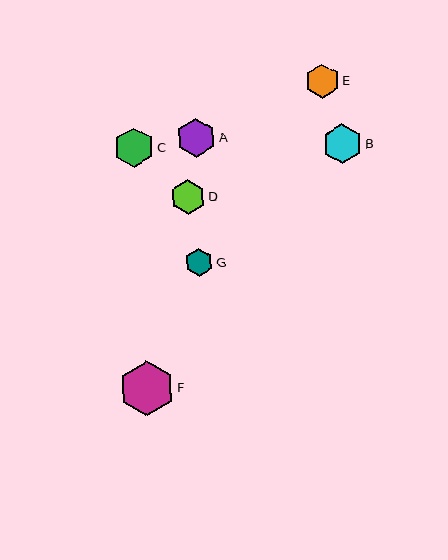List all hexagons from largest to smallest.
From largest to smallest: F, C, B, A, D, E, G.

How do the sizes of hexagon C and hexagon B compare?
Hexagon C and hexagon B are approximately the same size.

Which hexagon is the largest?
Hexagon F is the largest with a size of approximately 55 pixels.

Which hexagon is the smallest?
Hexagon G is the smallest with a size of approximately 28 pixels.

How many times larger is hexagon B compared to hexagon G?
Hexagon B is approximately 1.4 times the size of hexagon G.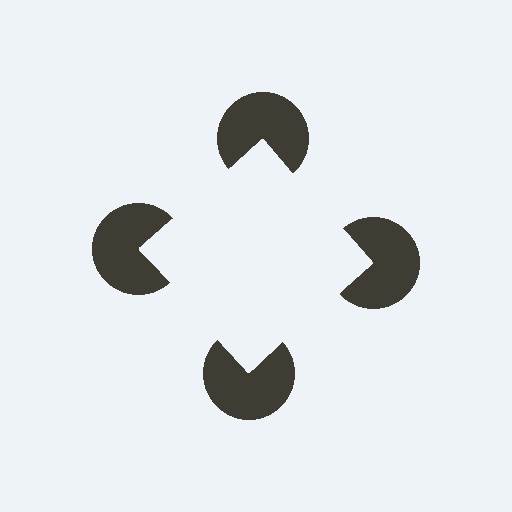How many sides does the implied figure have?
4 sides.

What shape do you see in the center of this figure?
An illusory square — its edges are inferred from the aligned wedge cuts in the pac-man discs, not physically drawn.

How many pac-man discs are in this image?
There are 4 — one at each vertex of the illusory square.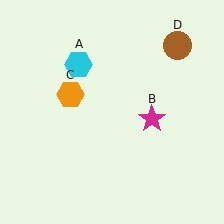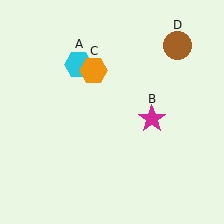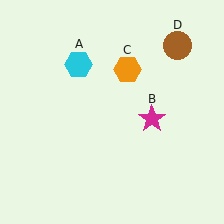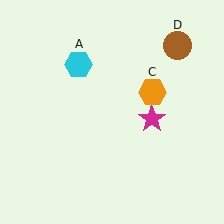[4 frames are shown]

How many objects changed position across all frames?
1 object changed position: orange hexagon (object C).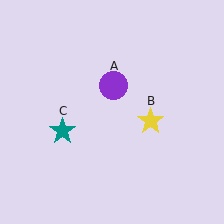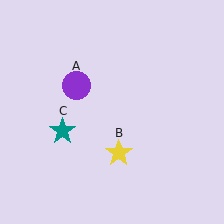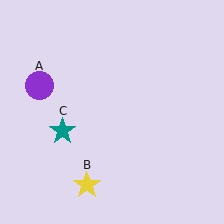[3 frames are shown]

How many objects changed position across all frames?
2 objects changed position: purple circle (object A), yellow star (object B).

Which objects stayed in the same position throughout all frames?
Teal star (object C) remained stationary.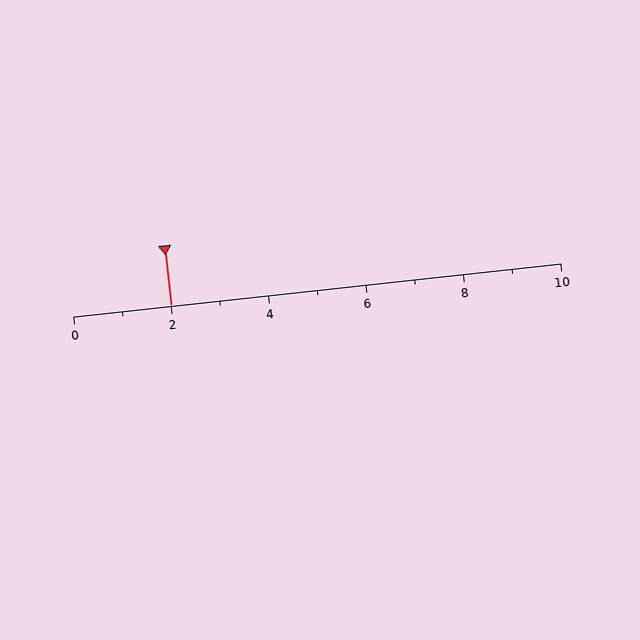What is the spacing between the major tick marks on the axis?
The major ticks are spaced 2 apart.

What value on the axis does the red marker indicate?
The marker indicates approximately 2.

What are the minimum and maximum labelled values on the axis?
The axis runs from 0 to 10.